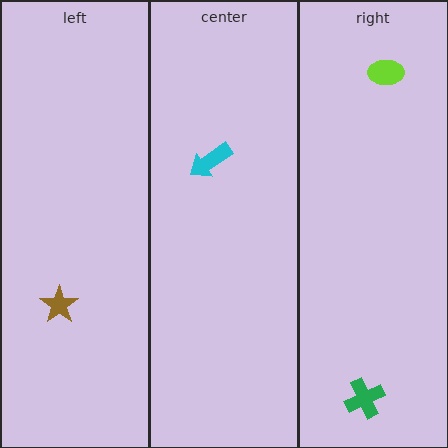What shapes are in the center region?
The cyan arrow.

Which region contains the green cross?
The right region.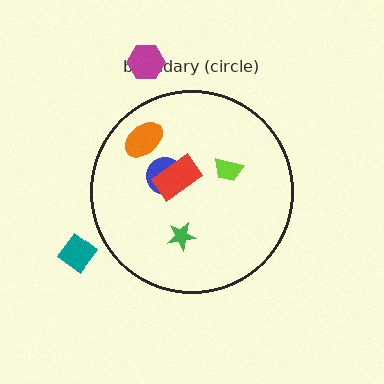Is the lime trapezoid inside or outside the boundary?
Inside.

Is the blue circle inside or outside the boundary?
Inside.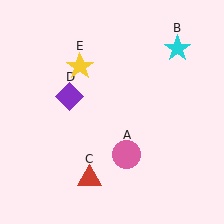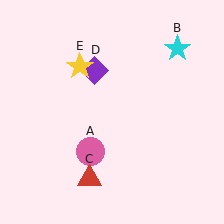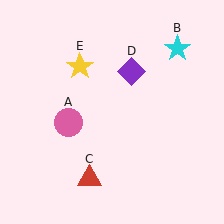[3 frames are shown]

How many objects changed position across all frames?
2 objects changed position: pink circle (object A), purple diamond (object D).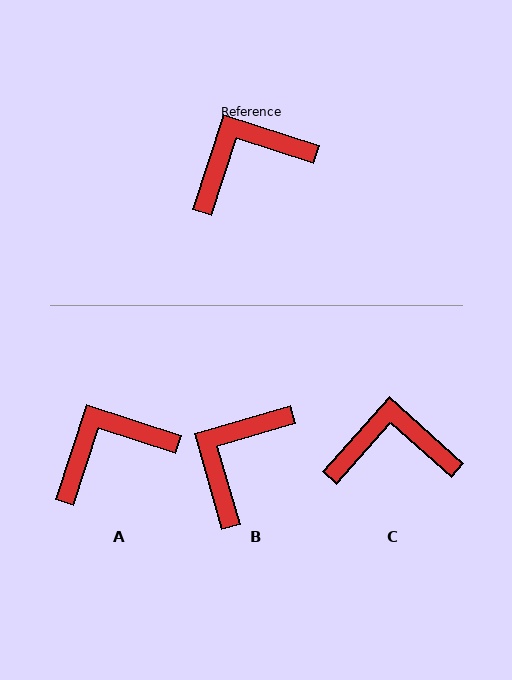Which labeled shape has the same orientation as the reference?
A.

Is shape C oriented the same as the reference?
No, it is off by about 24 degrees.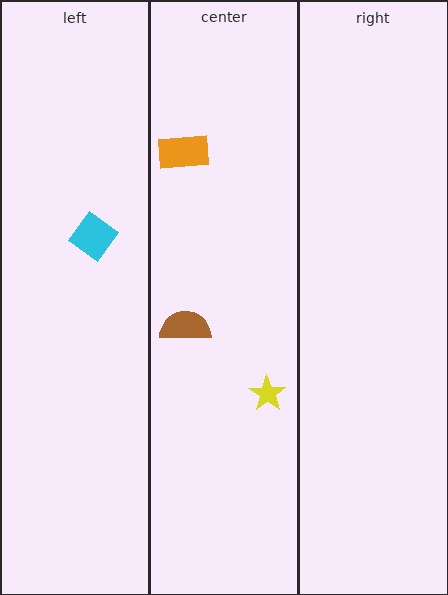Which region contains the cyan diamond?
The left region.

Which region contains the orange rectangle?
The center region.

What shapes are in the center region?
The orange rectangle, the brown semicircle, the yellow star.